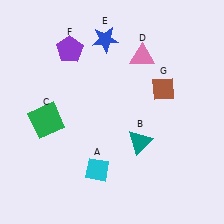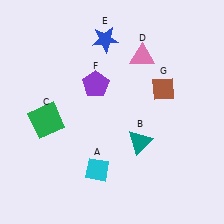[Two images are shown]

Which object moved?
The purple pentagon (F) moved down.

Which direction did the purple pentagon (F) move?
The purple pentagon (F) moved down.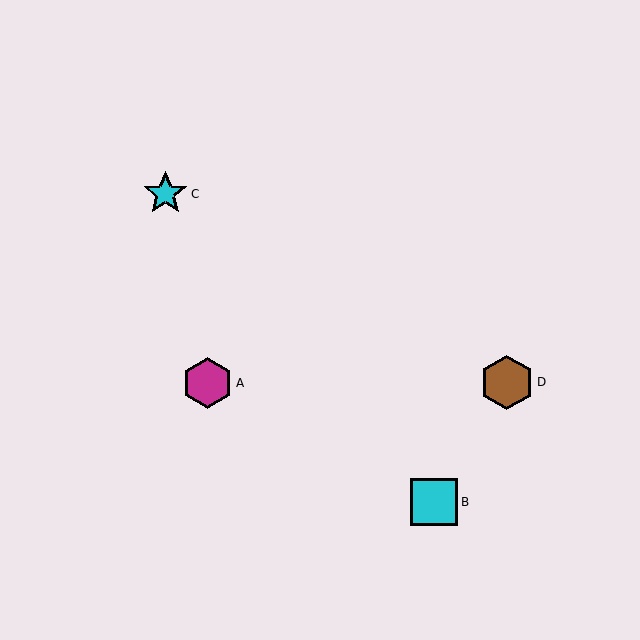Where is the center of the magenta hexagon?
The center of the magenta hexagon is at (207, 383).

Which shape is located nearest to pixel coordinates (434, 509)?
The cyan square (labeled B) at (434, 502) is nearest to that location.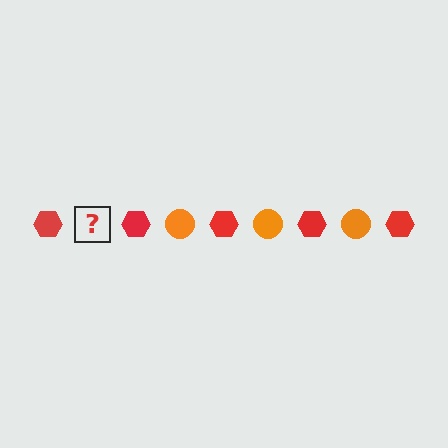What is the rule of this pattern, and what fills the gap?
The rule is that the pattern alternates between red hexagon and orange circle. The gap should be filled with an orange circle.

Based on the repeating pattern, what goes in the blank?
The blank should be an orange circle.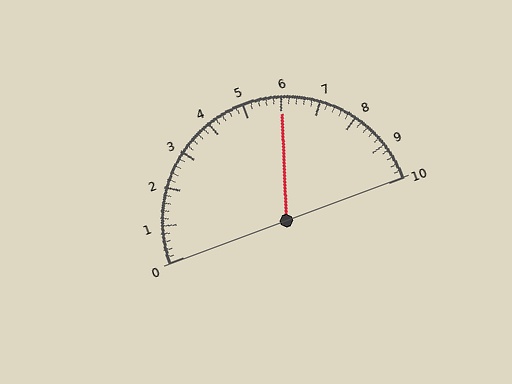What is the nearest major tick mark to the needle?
The nearest major tick mark is 6.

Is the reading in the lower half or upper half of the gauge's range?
The reading is in the upper half of the range (0 to 10).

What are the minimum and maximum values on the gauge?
The gauge ranges from 0 to 10.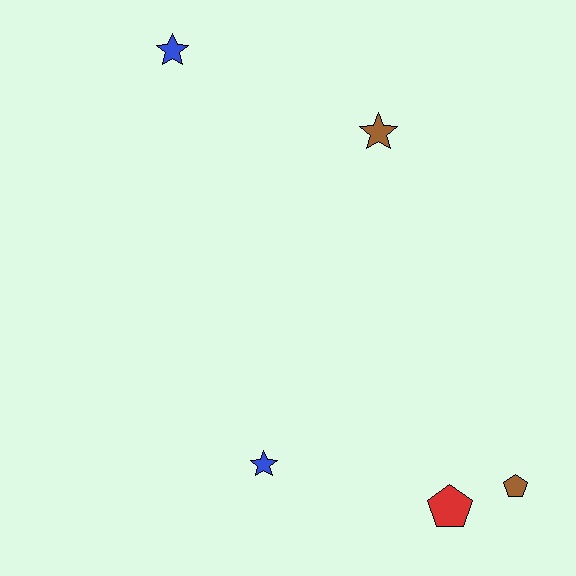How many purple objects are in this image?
There are no purple objects.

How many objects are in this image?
There are 5 objects.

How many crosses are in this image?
There are no crosses.